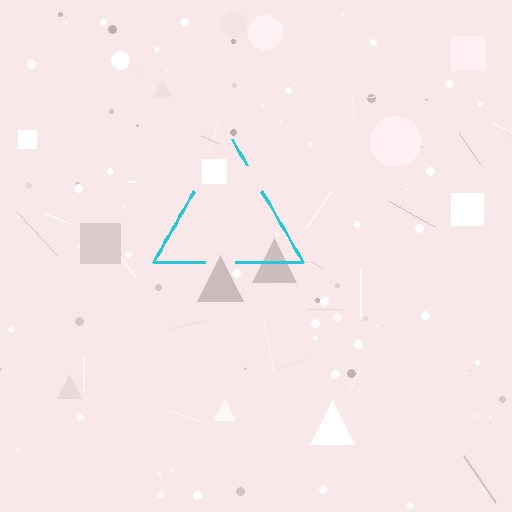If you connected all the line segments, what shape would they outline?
They would outline a triangle.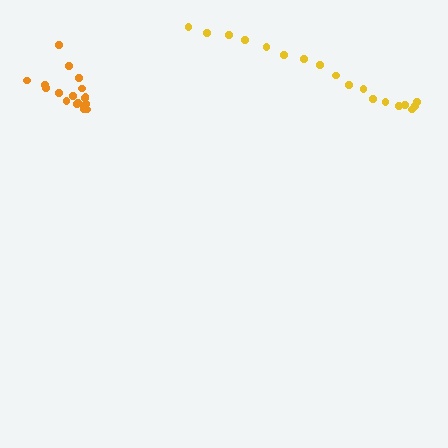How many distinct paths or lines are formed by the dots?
There are 2 distinct paths.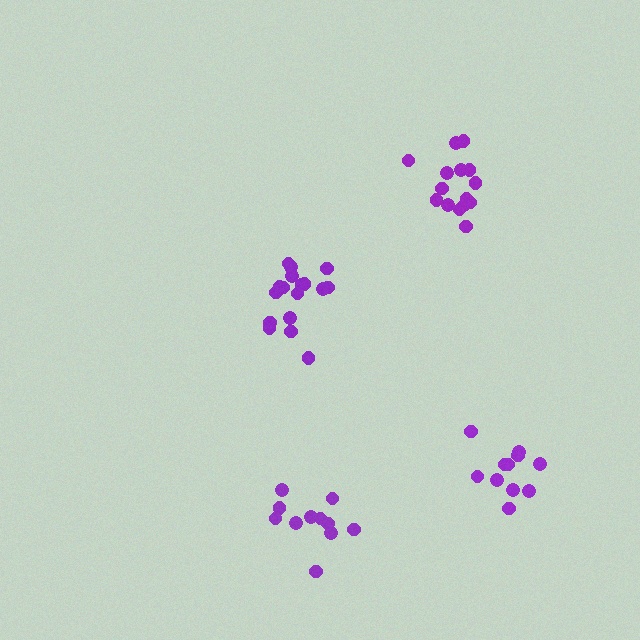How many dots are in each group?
Group 1: 11 dots, Group 2: 17 dots, Group 3: 11 dots, Group 4: 15 dots (54 total).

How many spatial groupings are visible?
There are 4 spatial groupings.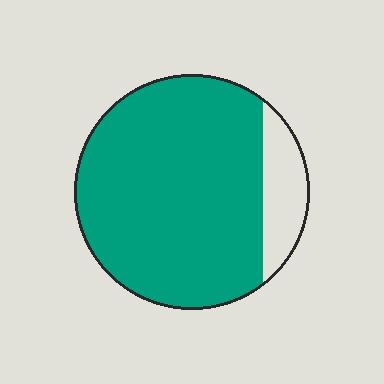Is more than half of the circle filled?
Yes.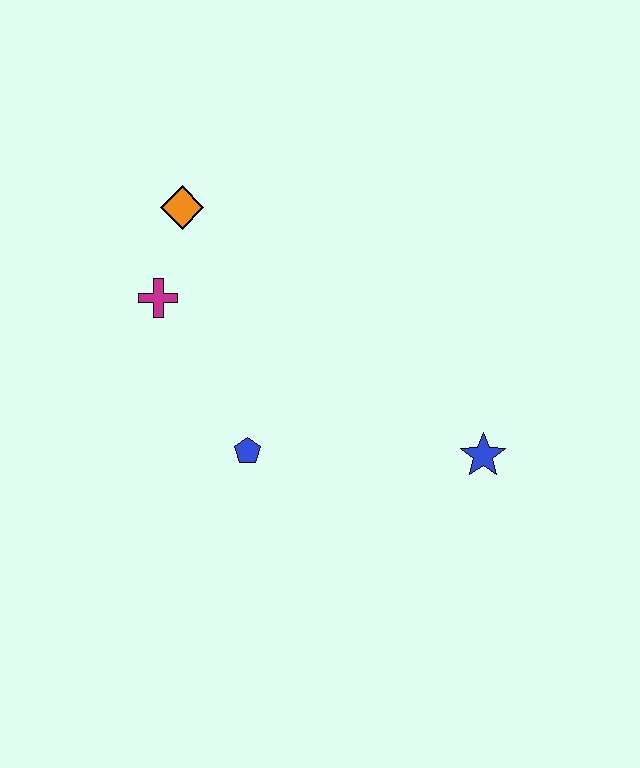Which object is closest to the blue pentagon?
The magenta cross is closest to the blue pentagon.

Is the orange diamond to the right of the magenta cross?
Yes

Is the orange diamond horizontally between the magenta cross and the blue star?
Yes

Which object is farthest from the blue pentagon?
The orange diamond is farthest from the blue pentagon.